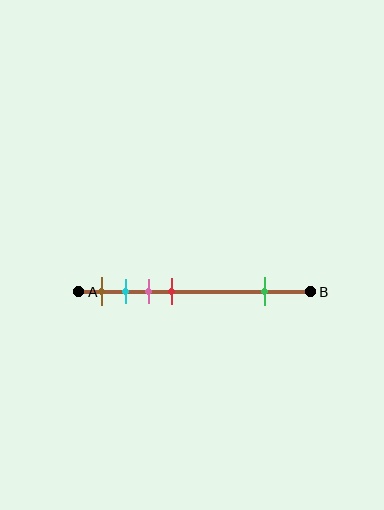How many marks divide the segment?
There are 5 marks dividing the segment.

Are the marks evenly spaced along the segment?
No, the marks are not evenly spaced.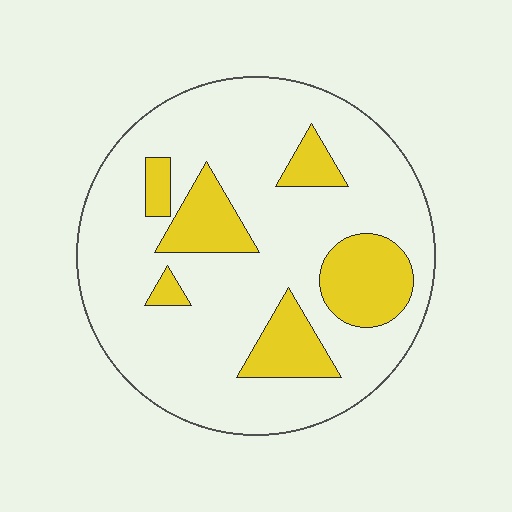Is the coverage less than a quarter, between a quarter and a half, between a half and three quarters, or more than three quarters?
Less than a quarter.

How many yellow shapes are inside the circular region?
6.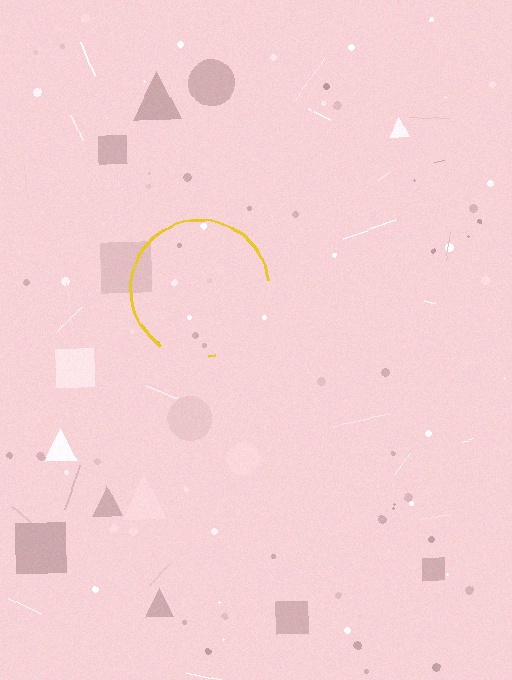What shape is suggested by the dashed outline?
The dashed outline suggests a circle.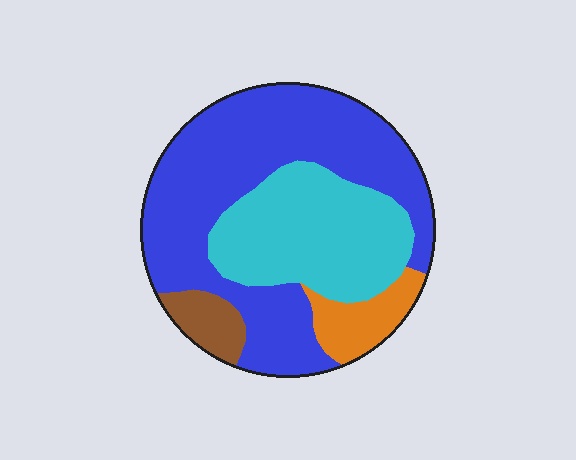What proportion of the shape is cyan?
Cyan covers roughly 30% of the shape.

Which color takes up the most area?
Blue, at roughly 55%.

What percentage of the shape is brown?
Brown covers 6% of the shape.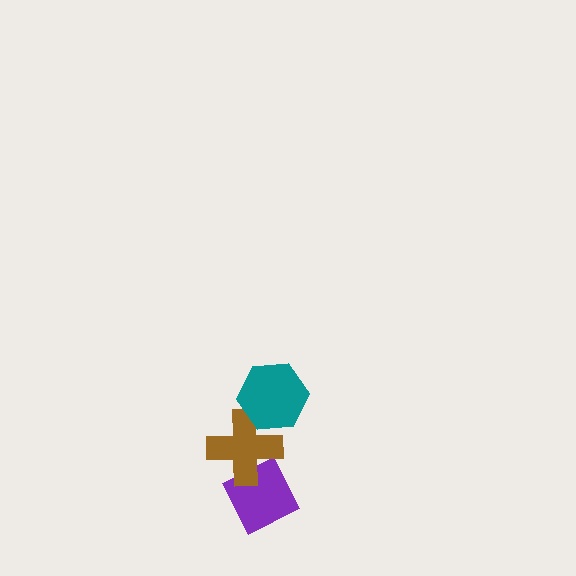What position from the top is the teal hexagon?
The teal hexagon is 1st from the top.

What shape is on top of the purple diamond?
The brown cross is on top of the purple diamond.